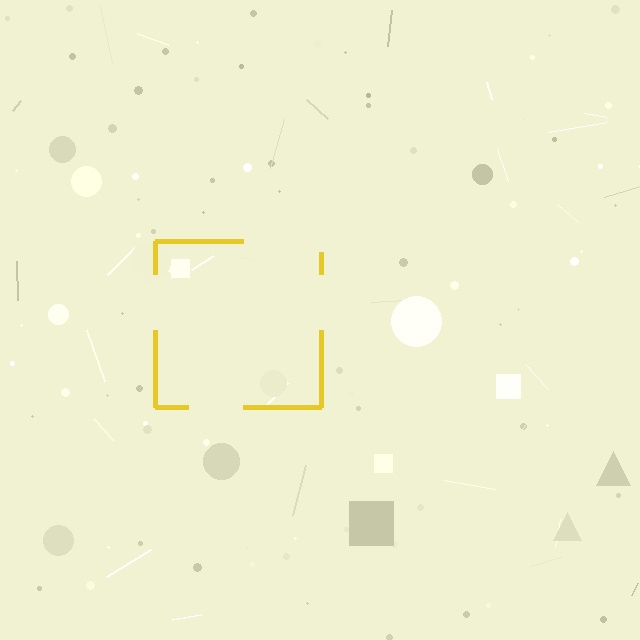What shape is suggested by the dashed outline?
The dashed outline suggests a square.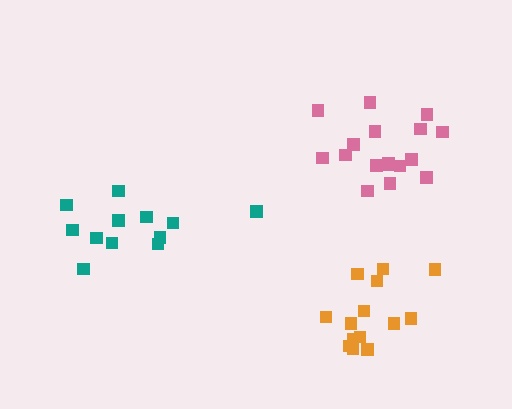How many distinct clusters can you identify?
There are 3 distinct clusters.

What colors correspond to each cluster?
The clusters are colored: pink, orange, teal.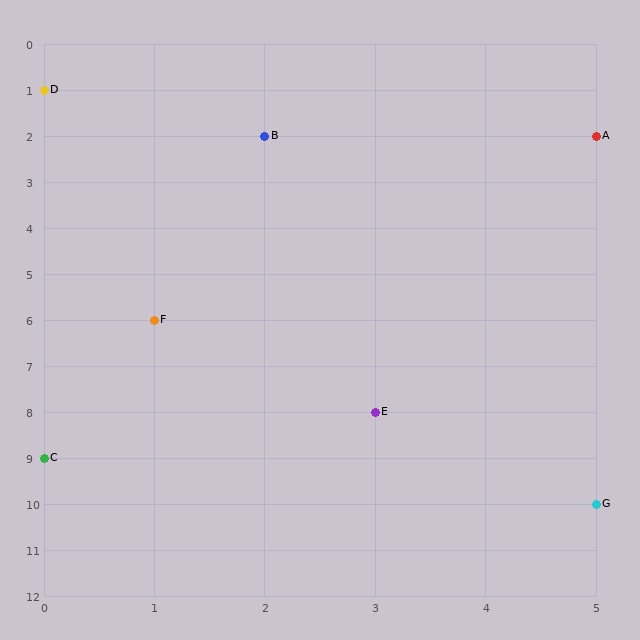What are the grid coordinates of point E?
Point E is at grid coordinates (3, 8).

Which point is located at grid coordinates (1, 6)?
Point F is at (1, 6).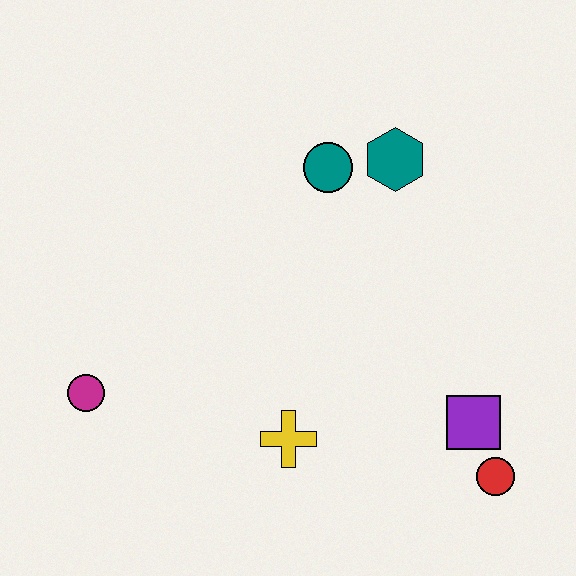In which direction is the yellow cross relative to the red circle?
The yellow cross is to the left of the red circle.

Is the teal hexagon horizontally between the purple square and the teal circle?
Yes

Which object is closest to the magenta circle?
The yellow cross is closest to the magenta circle.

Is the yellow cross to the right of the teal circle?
No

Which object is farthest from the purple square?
The magenta circle is farthest from the purple square.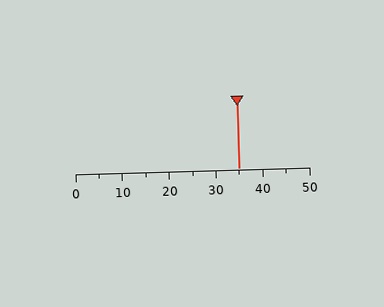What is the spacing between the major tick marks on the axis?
The major ticks are spaced 10 apart.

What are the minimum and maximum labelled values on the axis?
The axis runs from 0 to 50.